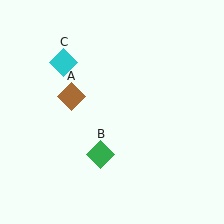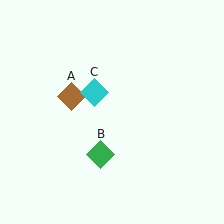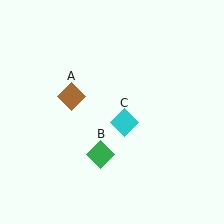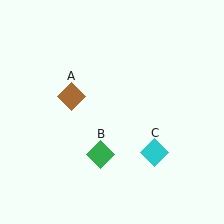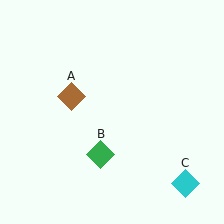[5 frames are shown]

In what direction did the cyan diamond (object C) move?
The cyan diamond (object C) moved down and to the right.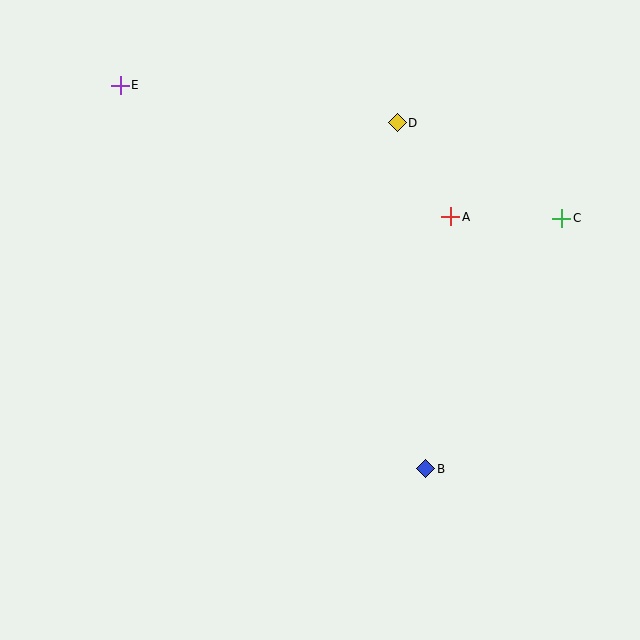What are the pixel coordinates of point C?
Point C is at (562, 218).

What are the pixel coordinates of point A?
Point A is at (451, 217).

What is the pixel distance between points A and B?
The distance between A and B is 254 pixels.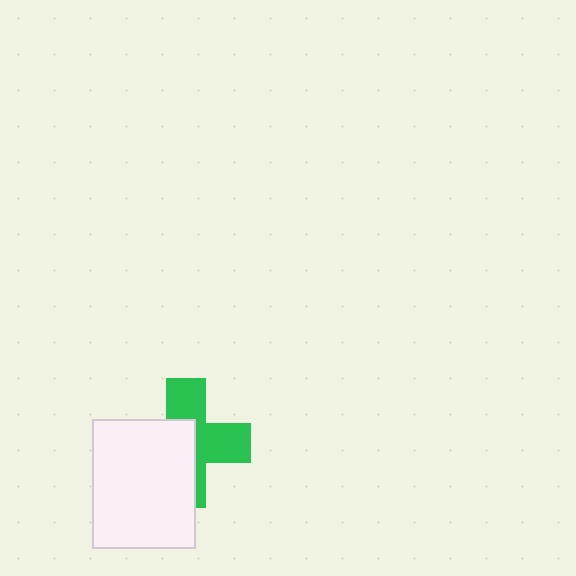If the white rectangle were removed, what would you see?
You would see the complete green cross.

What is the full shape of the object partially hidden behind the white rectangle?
The partially hidden object is a green cross.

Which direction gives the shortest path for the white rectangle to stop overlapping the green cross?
Moving toward the lower-left gives the shortest separation.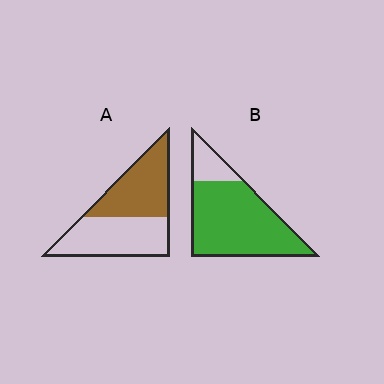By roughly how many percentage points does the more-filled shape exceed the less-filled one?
By roughly 35 percentage points (B over A).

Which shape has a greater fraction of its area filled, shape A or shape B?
Shape B.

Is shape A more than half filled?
Roughly half.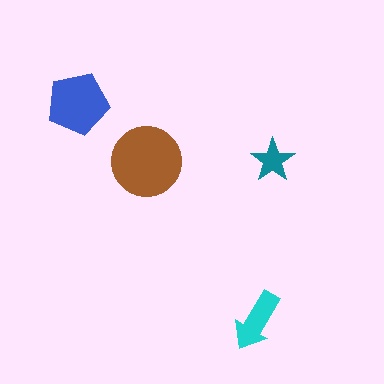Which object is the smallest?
The teal star.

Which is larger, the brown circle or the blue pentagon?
The brown circle.